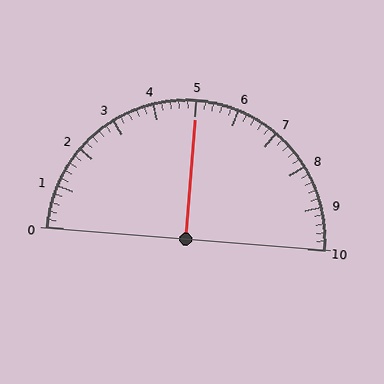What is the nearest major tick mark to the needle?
The nearest major tick mark is 5.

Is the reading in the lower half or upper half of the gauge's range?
The reading is in the upper half of the range (0 to 10).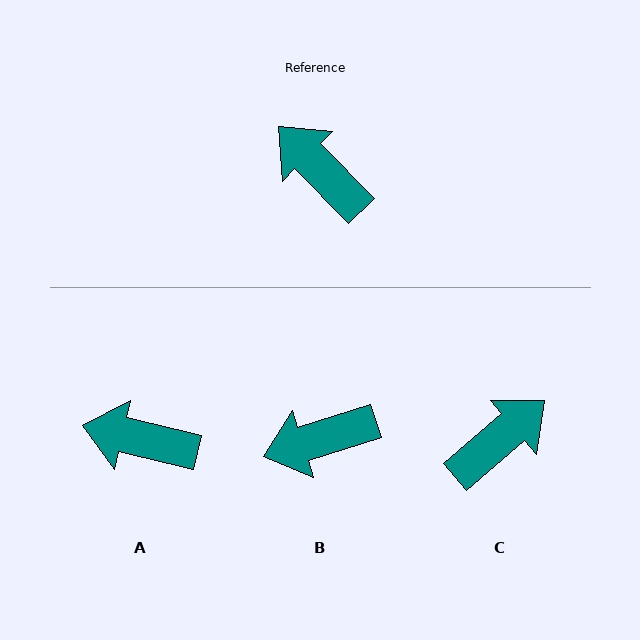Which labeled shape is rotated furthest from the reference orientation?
C, about 94 degrees away.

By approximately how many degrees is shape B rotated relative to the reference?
Approximately 63 degrees counter-clockwise.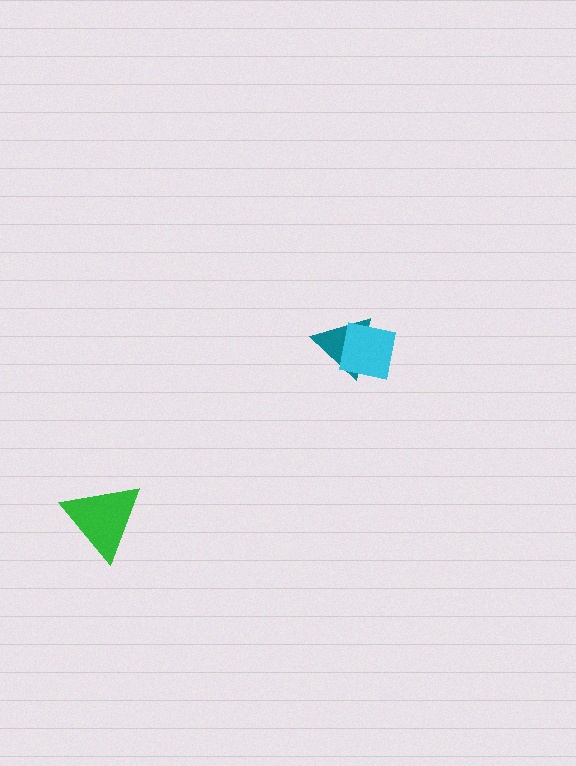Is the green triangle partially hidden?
No, no other shape covers it.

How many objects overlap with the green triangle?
0 objects overlap with the green triangle.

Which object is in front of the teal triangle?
The cyan square is in front of the teal triangle.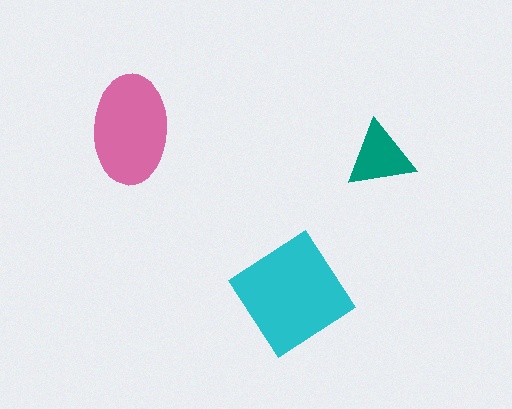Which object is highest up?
The pink ellipse is topmost.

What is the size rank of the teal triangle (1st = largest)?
3rd.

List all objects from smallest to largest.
The teal triangle, the pink ellipse, the cyan diamond.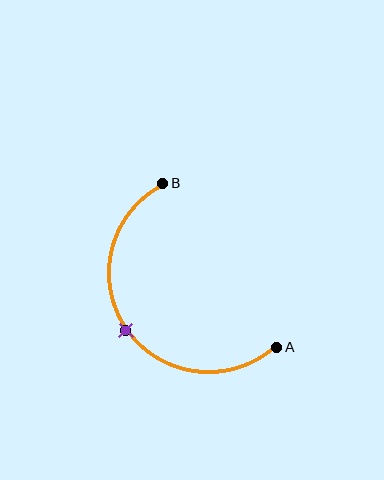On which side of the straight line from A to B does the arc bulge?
The arc bulges below and to the left of the straight line connecting A and B.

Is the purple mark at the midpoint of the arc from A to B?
Yes. The purple mark lies on the arc at equal arc-length from both A and B — it is the arc midpoint.